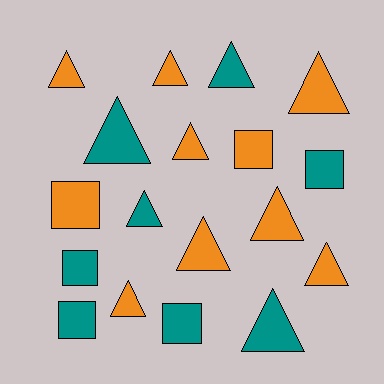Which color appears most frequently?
Orange, with 10 objects.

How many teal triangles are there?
There are 4 teal triangles.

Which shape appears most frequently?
Triangle, with 12 objects.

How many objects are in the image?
There are 18 objects.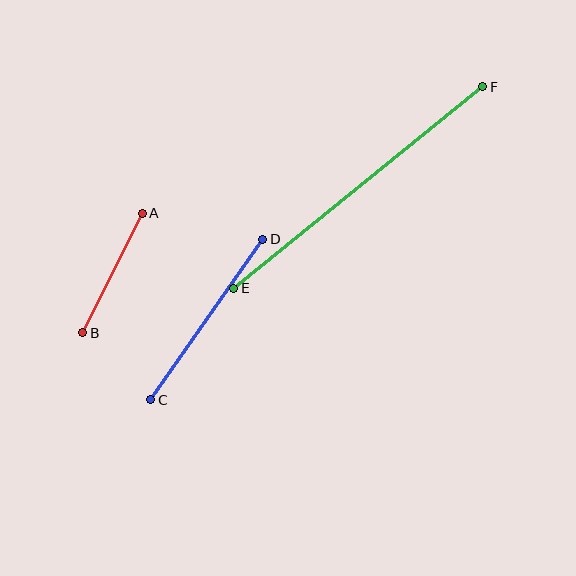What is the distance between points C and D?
The distance is approximately 196 pixels.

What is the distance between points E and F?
The distance is approximately 321 pixels.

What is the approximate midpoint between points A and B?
The midpoint is at approximately (113, 273) pixels.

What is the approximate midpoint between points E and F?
The midpoint is at approximately (358, 187) pixels.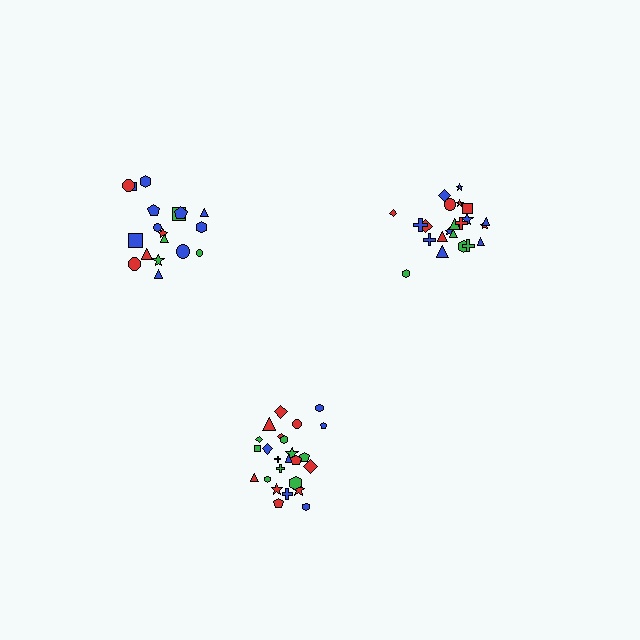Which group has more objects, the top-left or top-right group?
The top-right group.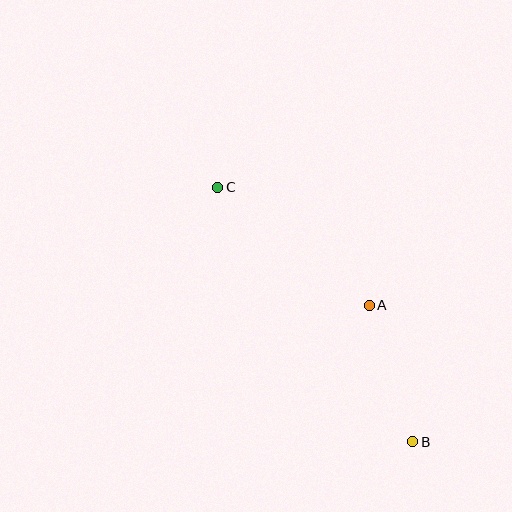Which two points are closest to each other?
Points A and B are closest to each other.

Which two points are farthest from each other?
Points B and C are farthest from each other.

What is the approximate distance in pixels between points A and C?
The distance between A and C is approximately 192 pixels.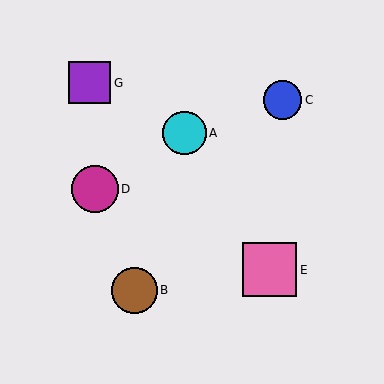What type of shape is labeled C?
Shape C is a blue circle.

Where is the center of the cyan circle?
The center of the cyan circle is at (185, 133).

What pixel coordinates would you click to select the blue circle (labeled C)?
Click at (283, 100) to select the blue circle C.